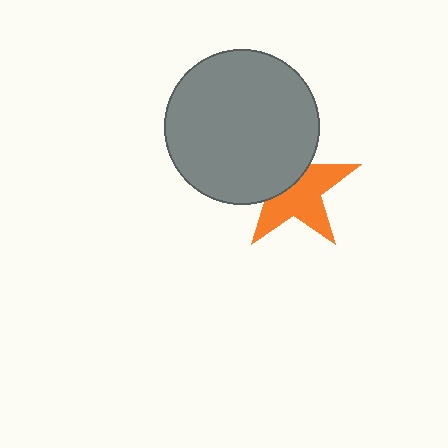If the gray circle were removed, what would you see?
You would see the complete orange star.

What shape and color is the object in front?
The object in front is a gray circle.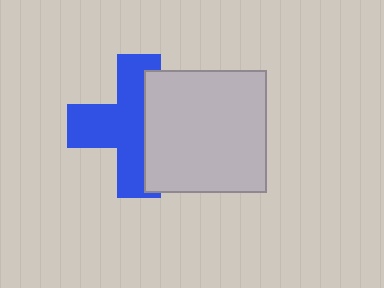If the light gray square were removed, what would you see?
You would see the complete blue cross.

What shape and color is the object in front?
The object in front is a light gray square.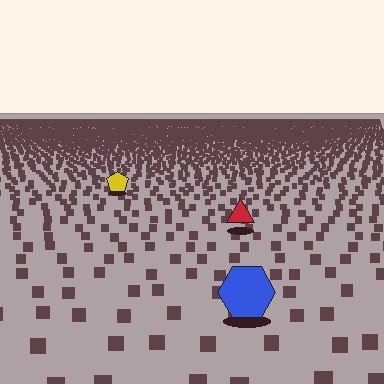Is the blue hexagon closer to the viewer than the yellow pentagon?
Yes. The blue hexagon is closer — you can tell from the texture gradient: the ground texture is coarser near it.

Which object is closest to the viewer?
The blue hexagon is closest. The texture marks near it are larger and more spread out.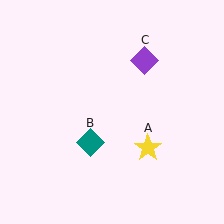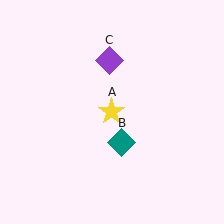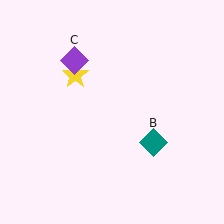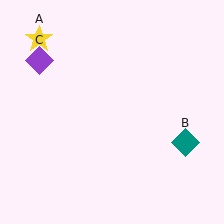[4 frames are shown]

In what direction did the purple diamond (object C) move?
The purple diamond (object C) moved left.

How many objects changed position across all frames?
3 objects changed position: yellow star (object A), teal diamond (object B), purple diamond (object C).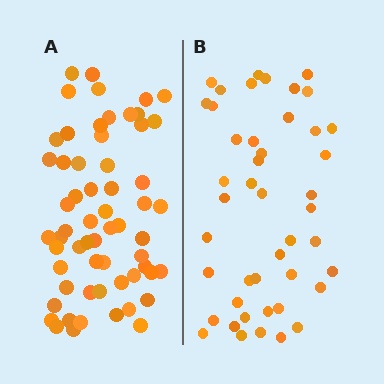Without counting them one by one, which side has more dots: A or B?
Region A (the left region) has more dots.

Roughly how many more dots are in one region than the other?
Region A has approximately 15 more dots than region B.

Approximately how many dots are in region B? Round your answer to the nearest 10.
About 40 dots. (The exact count is 45, which rounds to 40.)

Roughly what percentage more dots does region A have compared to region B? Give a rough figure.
About 35% more.